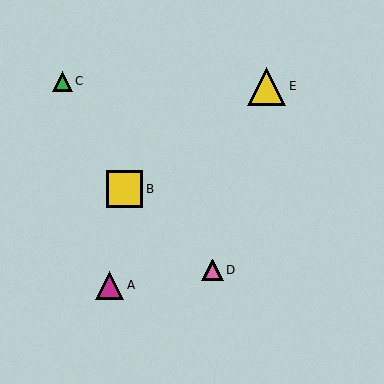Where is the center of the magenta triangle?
The center of the magenta triangle is at (110, 285).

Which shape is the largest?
The yellow triangle (labeled E) is the largest.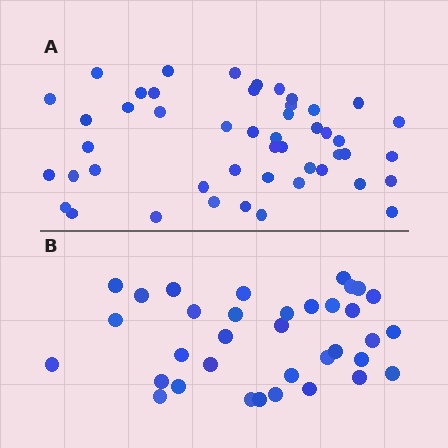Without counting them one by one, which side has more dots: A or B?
Region A (the top region) has more dots.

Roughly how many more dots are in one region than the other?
Region A has approximately 15 more dots than region B.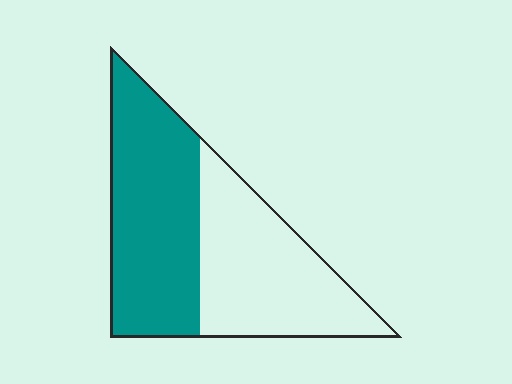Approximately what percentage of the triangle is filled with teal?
Approximately 50%.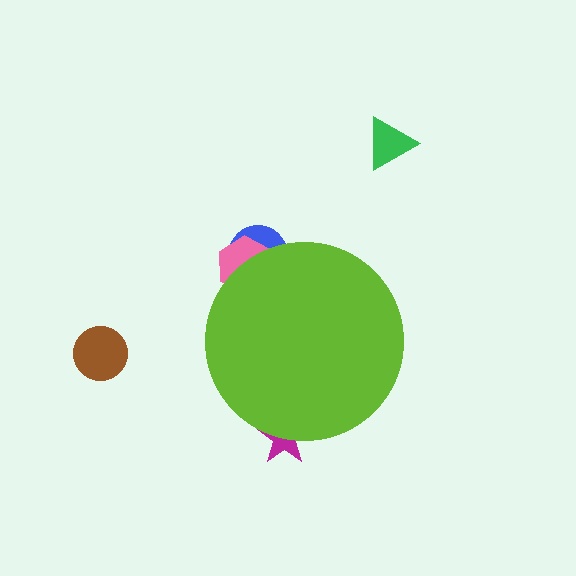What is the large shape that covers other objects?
A lime circle.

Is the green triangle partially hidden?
No, the green triangle is fully visible.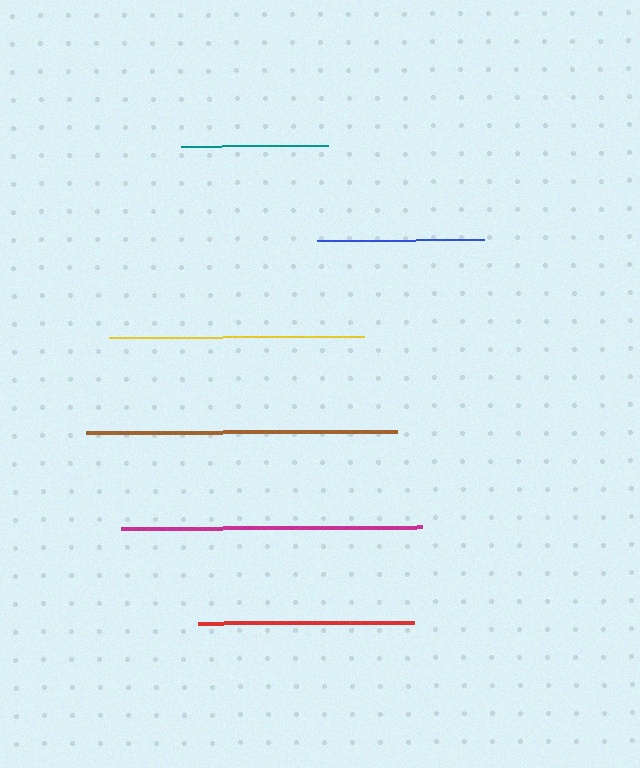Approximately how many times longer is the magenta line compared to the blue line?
The magenta line is approximately 1.8 times the length of the blue line.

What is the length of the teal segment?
The teal segment is approximately 147 pixels long.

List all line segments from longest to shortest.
From longest to shortest: brown, magenta, yellow, red, blue, teal.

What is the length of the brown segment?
The brown segment is approximately 311 pixels long.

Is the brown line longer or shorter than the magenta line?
The brown line is longer than the magenta line.